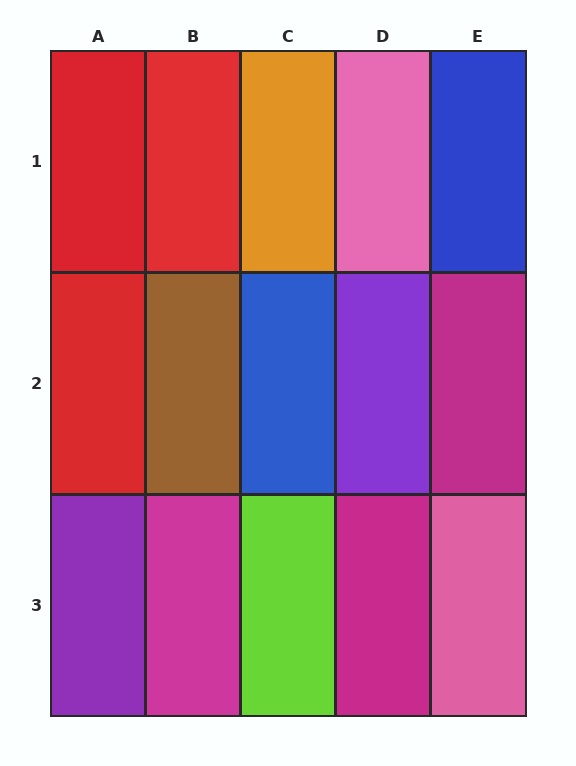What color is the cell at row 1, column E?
Blue.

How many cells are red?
3 cells are red.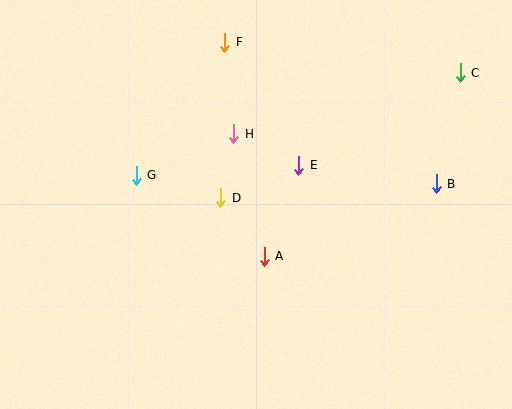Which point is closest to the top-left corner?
Point G is closest to the top-left corner.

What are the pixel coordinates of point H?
Point H is at (234, 134).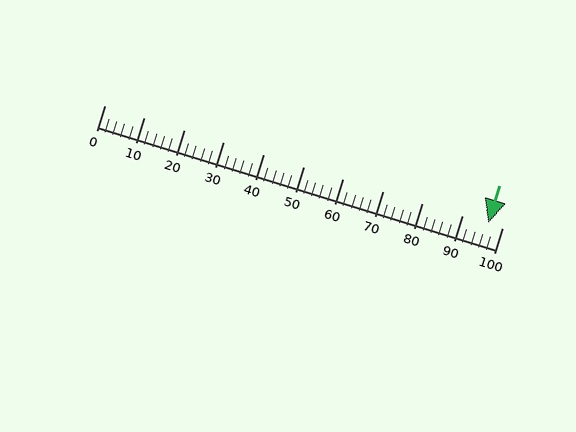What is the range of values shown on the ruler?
The ruler shows values from 0 to 100.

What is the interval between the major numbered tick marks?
The major tick marks are spaced 10 units apart.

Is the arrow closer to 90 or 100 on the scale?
The arrow is closer to 100.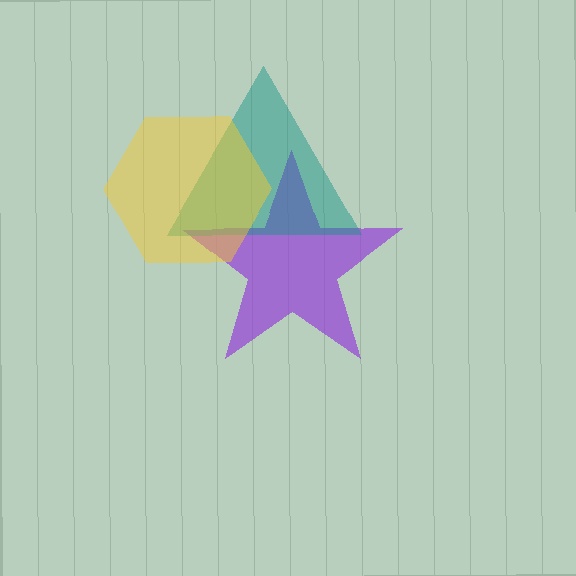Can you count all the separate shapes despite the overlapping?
Yes, there are 3 separate shapes.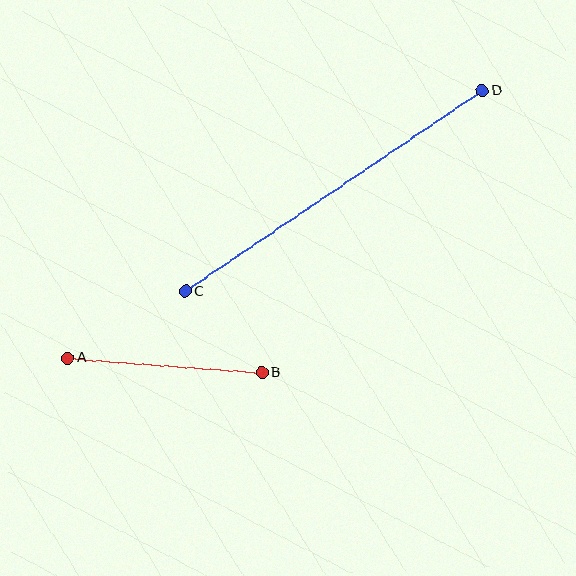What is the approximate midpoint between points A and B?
The midpoint is at approximately (165, 365) pixels.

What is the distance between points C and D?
The distance is approximately 359 pixels.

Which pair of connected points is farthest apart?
Points C and D are farthest apart.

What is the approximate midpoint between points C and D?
The midpoint is at approximately (334, 191) pixels.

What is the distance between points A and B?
The distance is approximately 195 pixels.